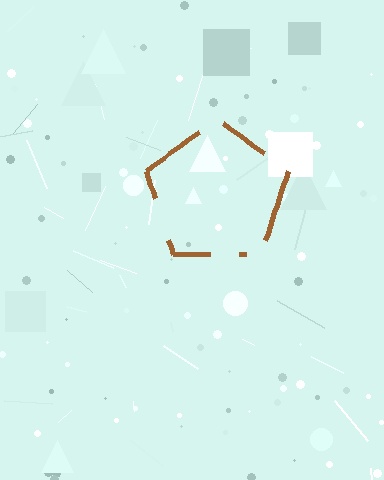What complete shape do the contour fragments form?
The contour fragments form a pentagon.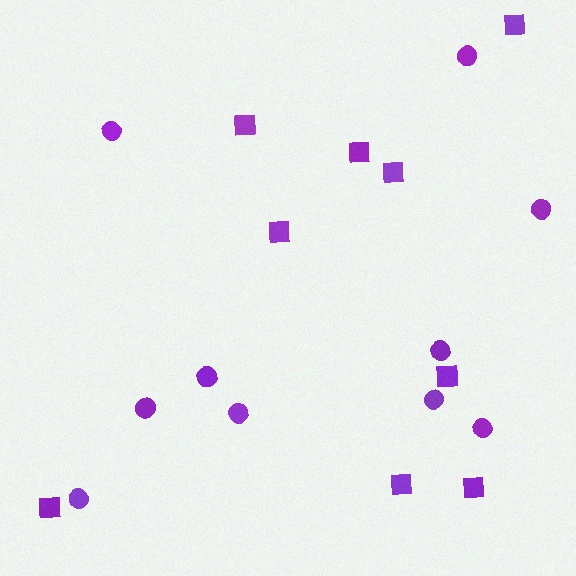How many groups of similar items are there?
There are 2 groups: one group of squares (9) and one group of circles (10).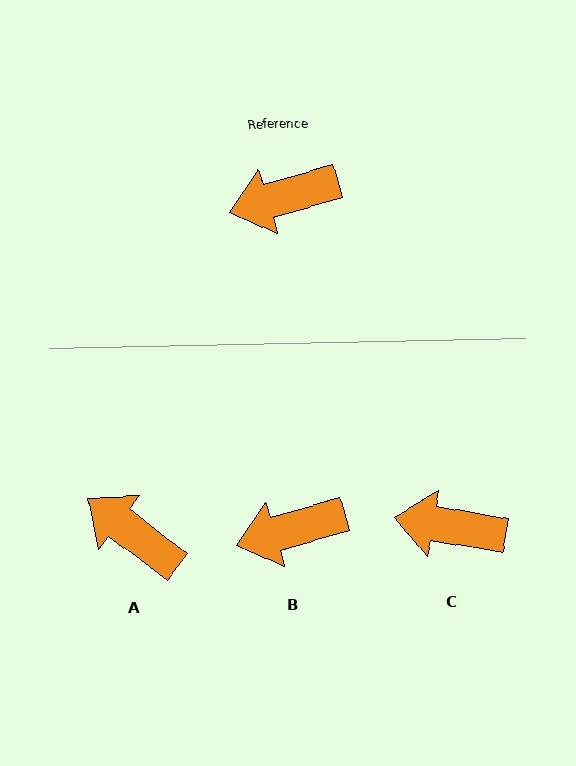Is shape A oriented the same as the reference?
No, it is off by about 53 degrees.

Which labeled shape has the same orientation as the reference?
B.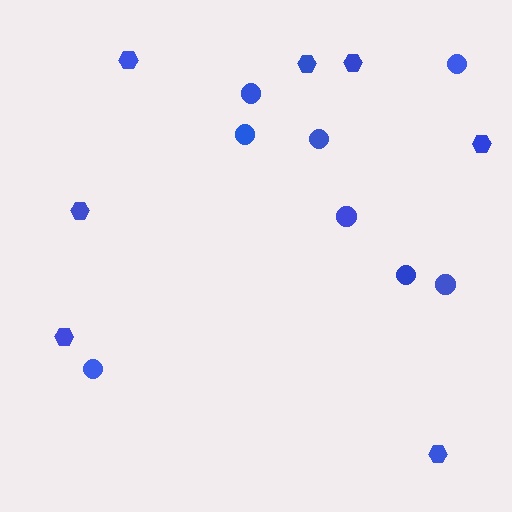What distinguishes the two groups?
There are 2 groups: one group of hexagons (7) and one group of circles (8).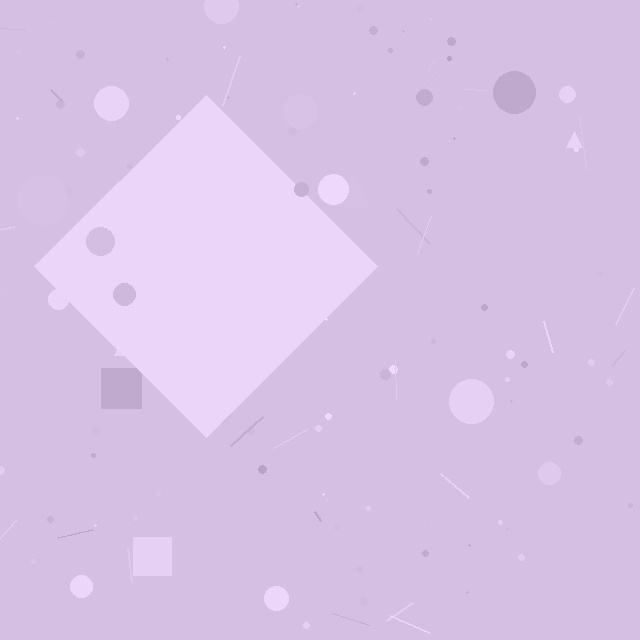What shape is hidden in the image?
A diamond is hidden in the image.